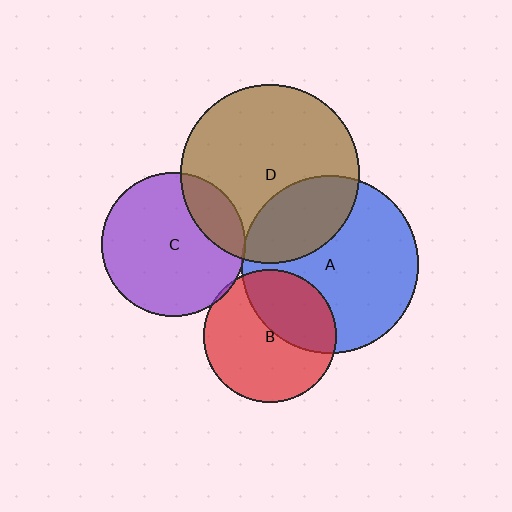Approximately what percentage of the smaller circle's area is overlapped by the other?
Approximately 5%.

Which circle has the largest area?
Circle D (brown).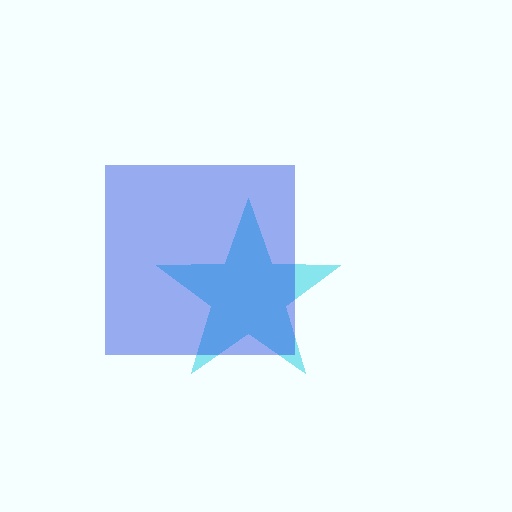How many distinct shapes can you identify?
There are 2 distinct shapes: a cyan star, a blue square.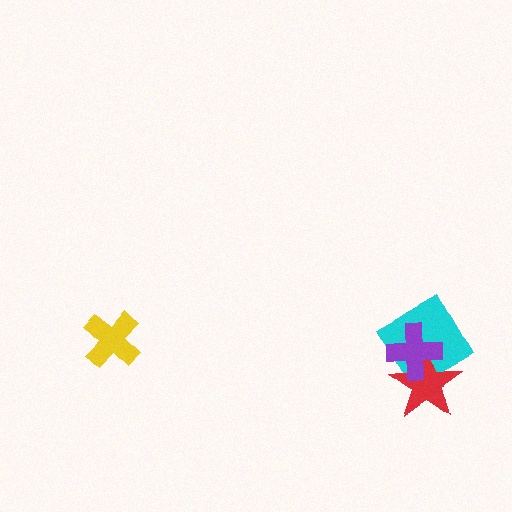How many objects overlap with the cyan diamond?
2 objects overlap with the cyan diamond.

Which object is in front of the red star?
The purple cross is in front of the red star.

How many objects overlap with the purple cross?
2 objects overlap with the purple cross.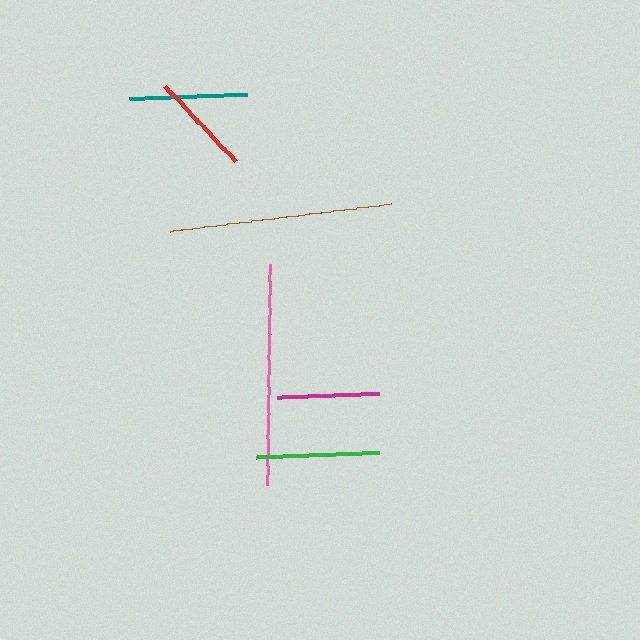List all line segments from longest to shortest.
From longest to shortest: brown, pink, green, teal, red, magenta.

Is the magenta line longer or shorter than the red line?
The red line is longer than the magenta line.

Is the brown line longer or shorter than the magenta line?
The brown line is longer than the magenta line.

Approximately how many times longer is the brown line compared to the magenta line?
The brown line is approximately 2.2 times the length of the magenta line.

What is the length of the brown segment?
The brown segment is approximately 223 pixels long.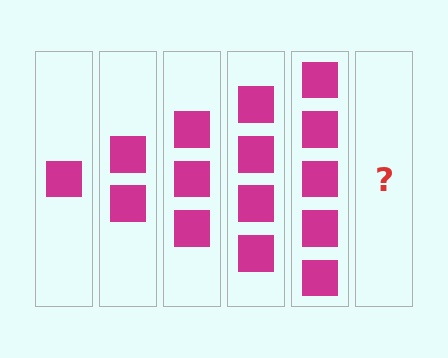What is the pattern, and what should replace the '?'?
The pattern is that each step adds one more square. The '?' should be 6 squares.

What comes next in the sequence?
The next element should be 6 squares.